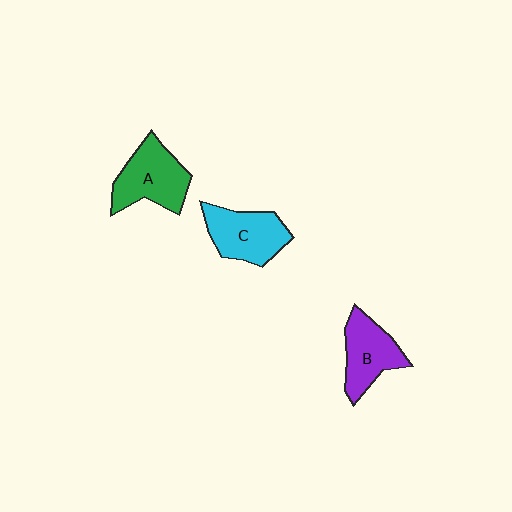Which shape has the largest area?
Shape A (green).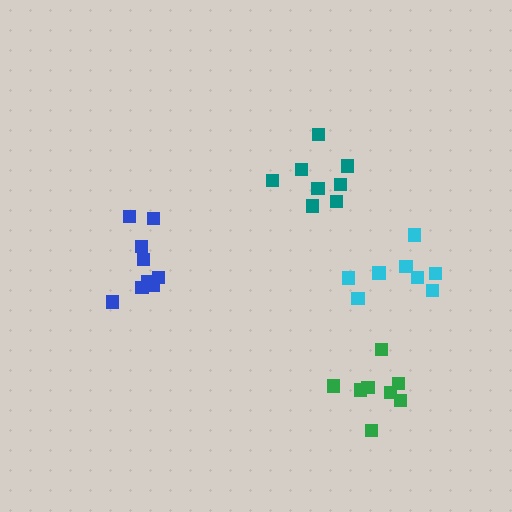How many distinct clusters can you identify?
There are 4 distinct clusters.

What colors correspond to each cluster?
The clusters are colored: blue, teal, cyan, green.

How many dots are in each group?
Group 1: 9 dots, Group 2: 8 dots, Group 3: 8 dots, Group 4: 9 dots (34 total).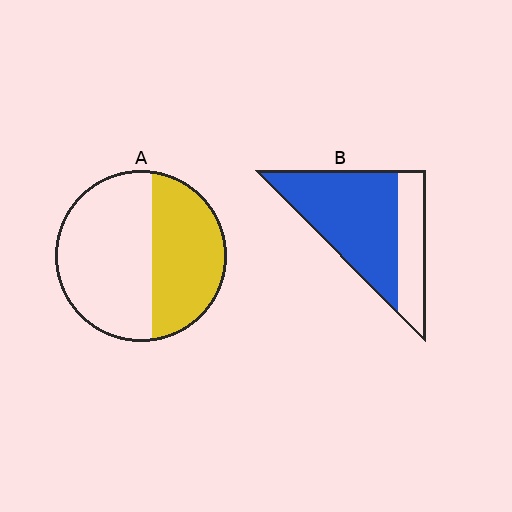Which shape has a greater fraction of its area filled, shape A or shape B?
Shape B.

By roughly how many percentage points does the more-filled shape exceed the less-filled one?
By roughly 30 percentage points (B over A).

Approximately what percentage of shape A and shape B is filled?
A is approximately 40% and B is approximately 70%.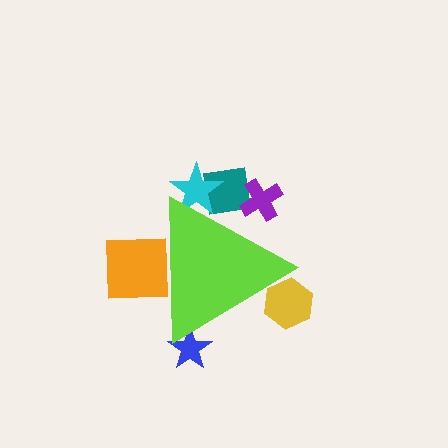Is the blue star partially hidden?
Yes, the blue star is partially hidden behind the lime triangle.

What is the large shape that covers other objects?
A lime triangle.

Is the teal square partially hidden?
Yes, the teal square is partially hidden behind the lime triangle.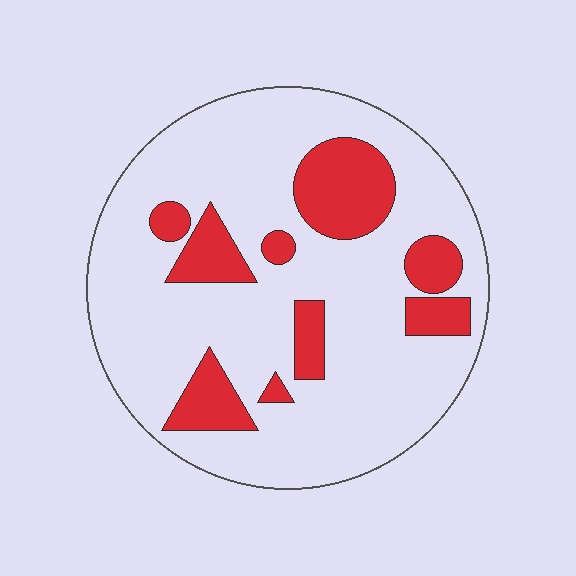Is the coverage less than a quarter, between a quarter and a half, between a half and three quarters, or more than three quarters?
Less than a quarter.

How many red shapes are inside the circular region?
9.